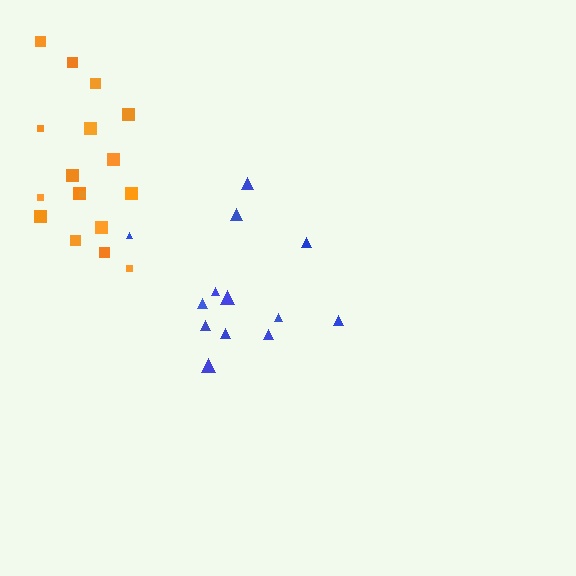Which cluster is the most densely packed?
Orange.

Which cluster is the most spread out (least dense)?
Blue.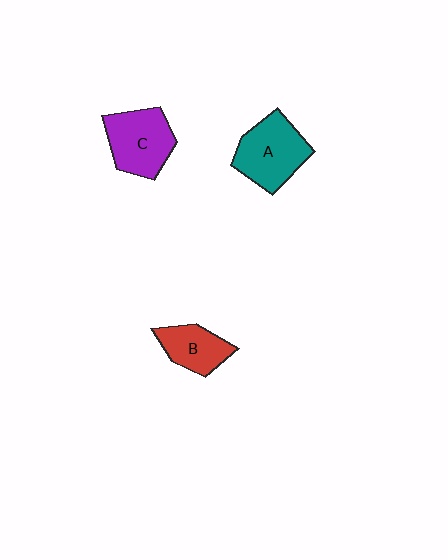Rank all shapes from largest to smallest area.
From largest to smallest: A (teal), C (purple), B (red).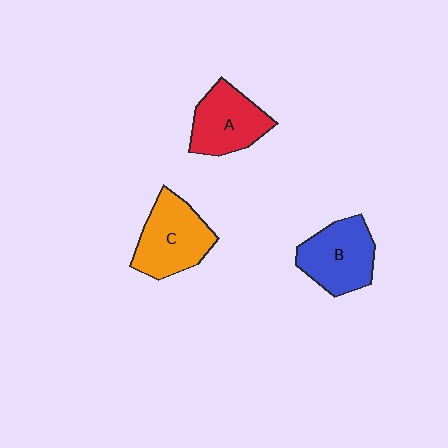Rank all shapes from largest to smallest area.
From largest to smallest: C (orange), B (blue), A (red).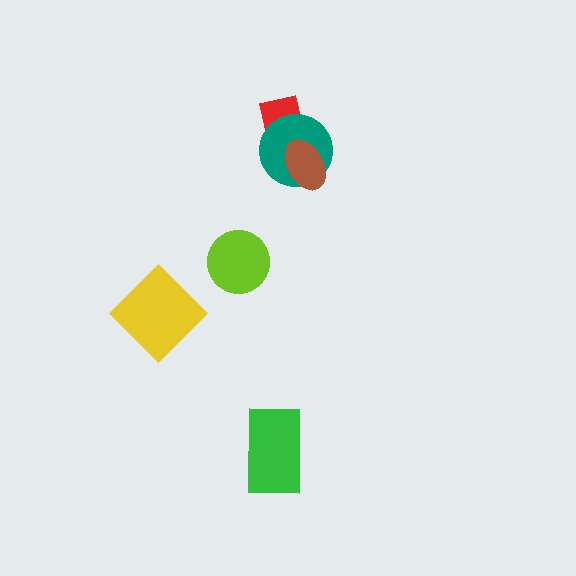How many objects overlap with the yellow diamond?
0 objects overlap with the yellow diamond.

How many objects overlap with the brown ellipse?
1 object overlaps with the brown ellipse.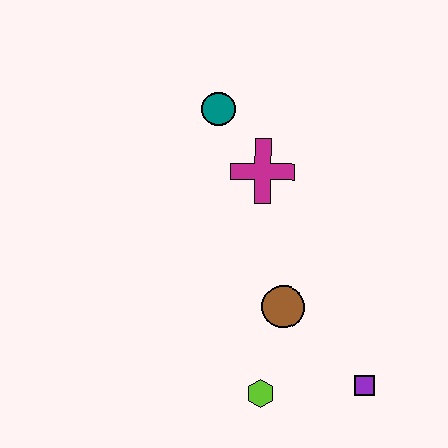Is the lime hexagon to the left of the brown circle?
Yes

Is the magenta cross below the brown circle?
No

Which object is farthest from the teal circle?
The purple square is farthest from the teal circle.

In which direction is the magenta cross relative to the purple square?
The magenta cross is above the purple square.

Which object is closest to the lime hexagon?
The brown circle is closest to the lime hexagon.